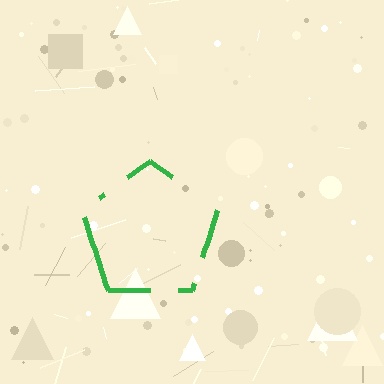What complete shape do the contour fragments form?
The contour fragments form a pentagon.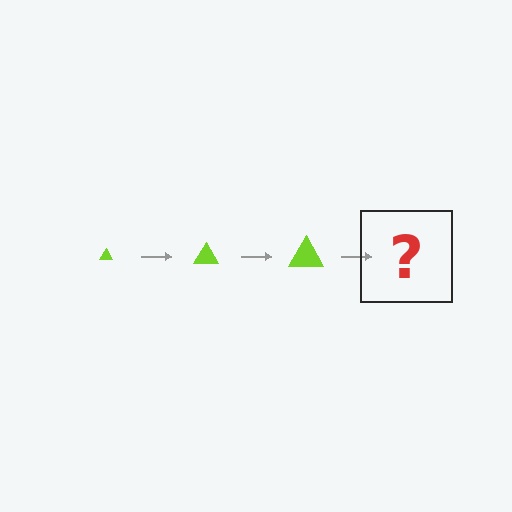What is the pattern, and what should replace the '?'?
The pattern is that the triangle gets progressively larger each step. The '?' should be a lime triangle, larger than the previous one.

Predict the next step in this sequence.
The next step is a lime triangle, larger than the previous one.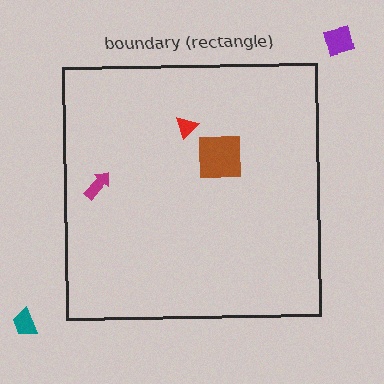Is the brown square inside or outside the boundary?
Inside.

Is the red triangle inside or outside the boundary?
Inside.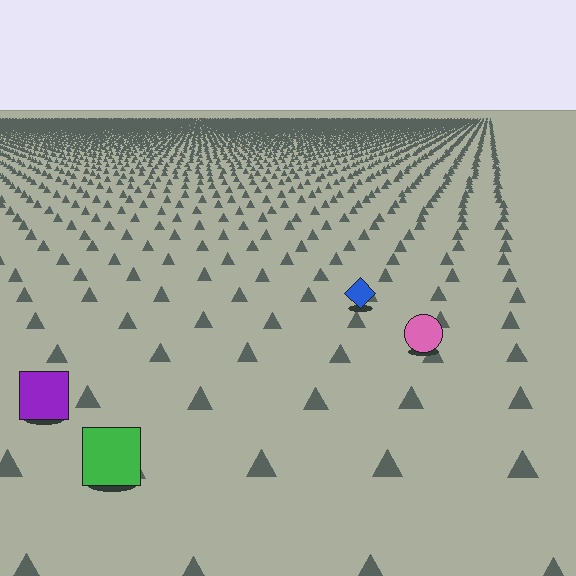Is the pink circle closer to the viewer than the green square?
No. The green square is closer — you can tell from the texture gradient: the ground texture is coarser near it.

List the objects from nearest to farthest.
From nearest to farthest: the green square, the purple square, the pink circle, the blue diamond.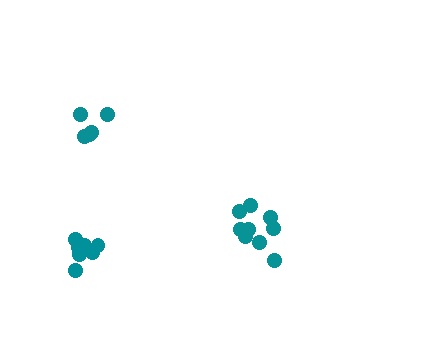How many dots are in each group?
Group 1: 9 dots, Group 2: 8 dots, Group 3: 5 dots (22 total).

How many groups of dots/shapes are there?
There are 3 groups.